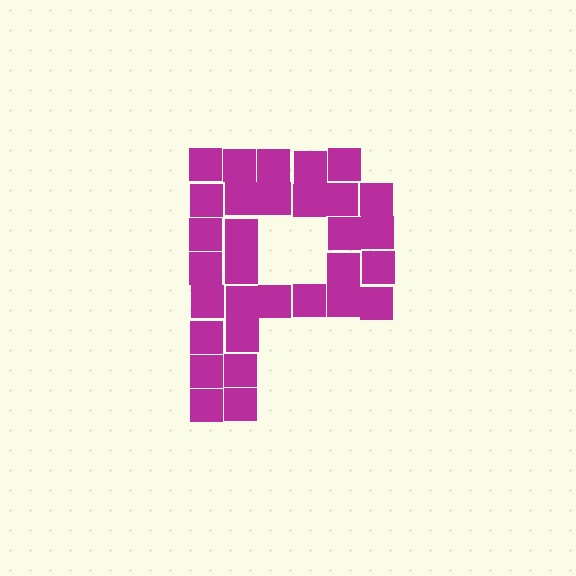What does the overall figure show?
The overall figure shows the letter P.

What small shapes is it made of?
It is made of small squares.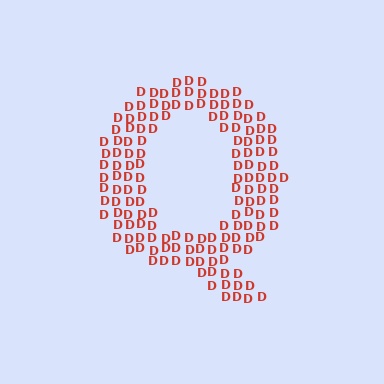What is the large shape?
The large shape is the letter Q.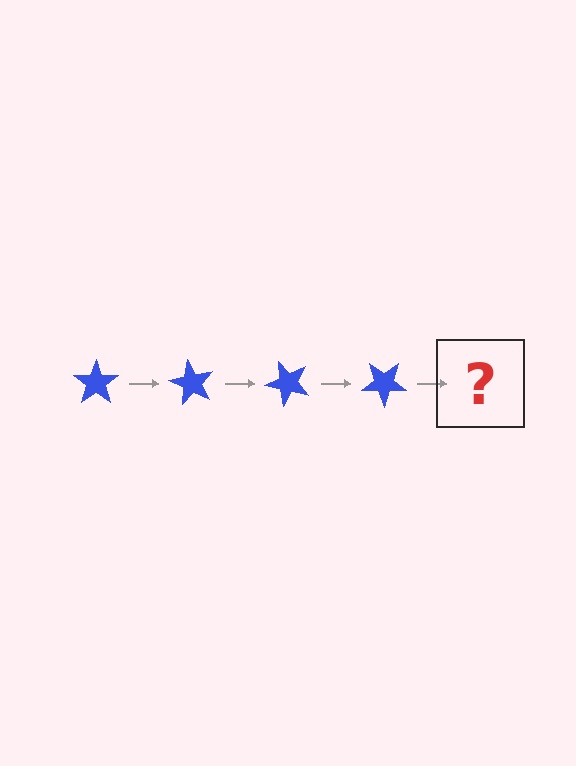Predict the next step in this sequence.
The next step is a blue star rotated 240 degrees.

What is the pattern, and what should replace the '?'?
The pattern is that the star rotates 60 degrees each step. The '?' should be a blue star rotated 240 degrees.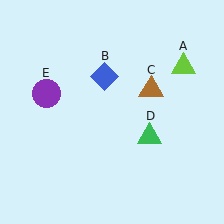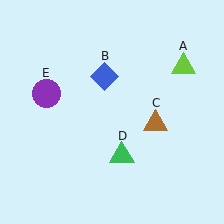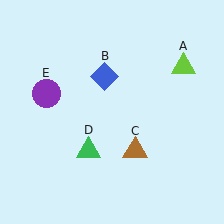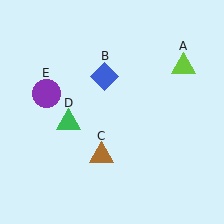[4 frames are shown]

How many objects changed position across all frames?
2 objects changed position: brown triangle (object C), green triangle (object D).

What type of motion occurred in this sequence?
The brown triangle (object C), green triangle (object D) rotated clockwise around the center of the scene.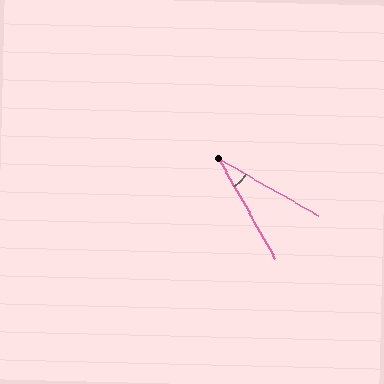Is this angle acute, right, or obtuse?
It is acute.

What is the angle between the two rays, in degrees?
Approximately 31 degrees.